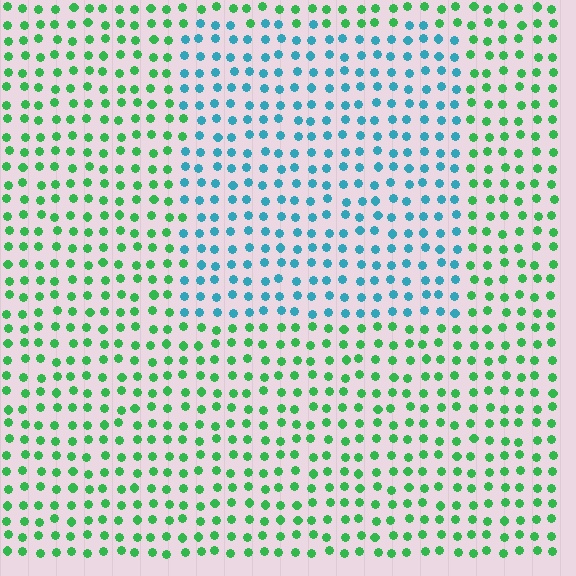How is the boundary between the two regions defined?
The boundary is defined purely by a slight shift in hue (about 56 degrees). Spacing, size, and orientation are identical on both sides.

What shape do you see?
I see a rectangle.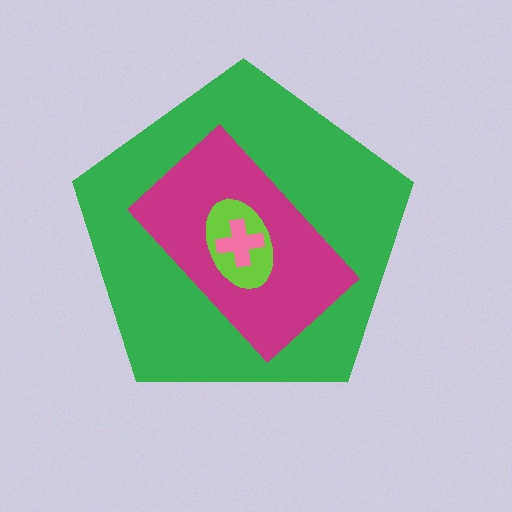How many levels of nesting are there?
4.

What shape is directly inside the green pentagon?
The magenta rectangle.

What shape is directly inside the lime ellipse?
The pink cross.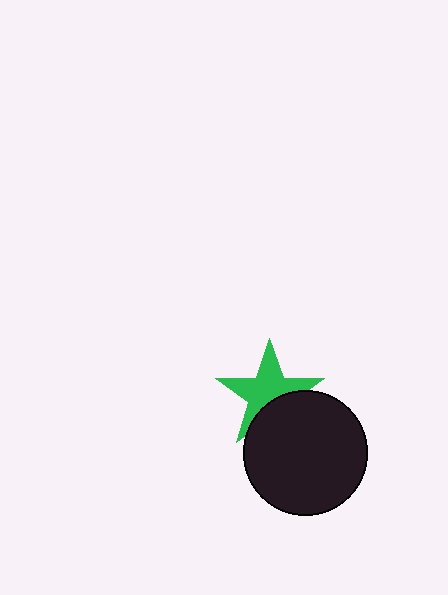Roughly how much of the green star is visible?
Most of it is visible (roughly 67%).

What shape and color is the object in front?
The object in front is a black circle.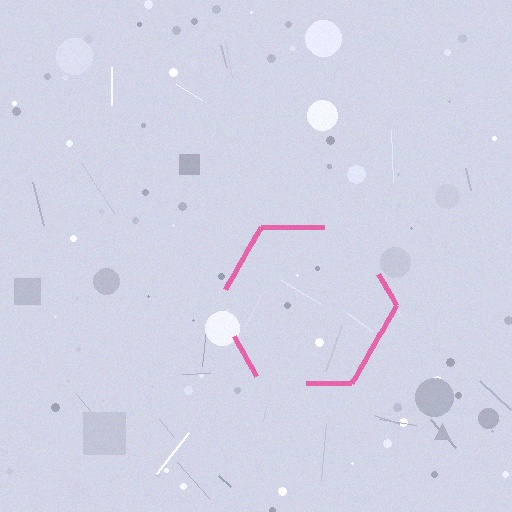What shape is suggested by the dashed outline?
The dashed outline suggests a hexagon.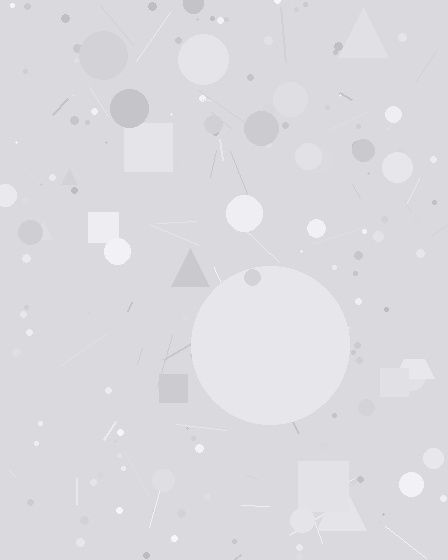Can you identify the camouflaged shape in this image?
The camouflaged shape is a circle.